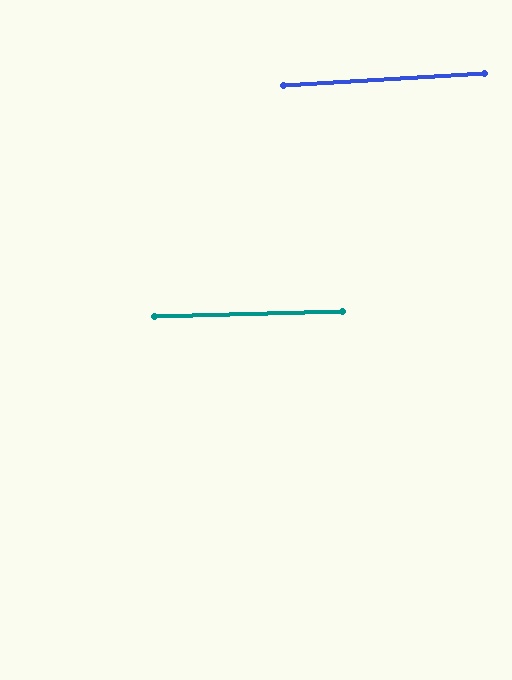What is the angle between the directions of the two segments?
Approximately 2 degrees.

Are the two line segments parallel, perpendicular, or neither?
Parallel — their directions differ by only 1.8°.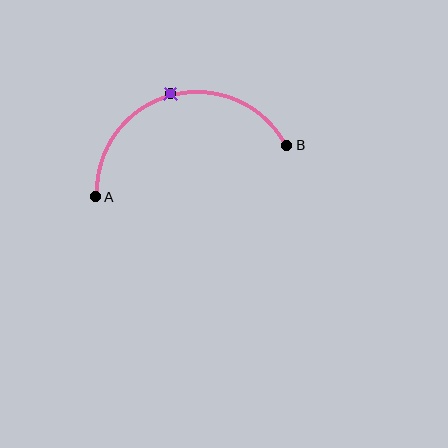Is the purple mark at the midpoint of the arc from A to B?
Yes. The purple mark lies on the arc at equal arc-length from both A and B — it is the arc midpoint.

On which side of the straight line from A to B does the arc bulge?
The arc bulges above the straight line connecting A and B.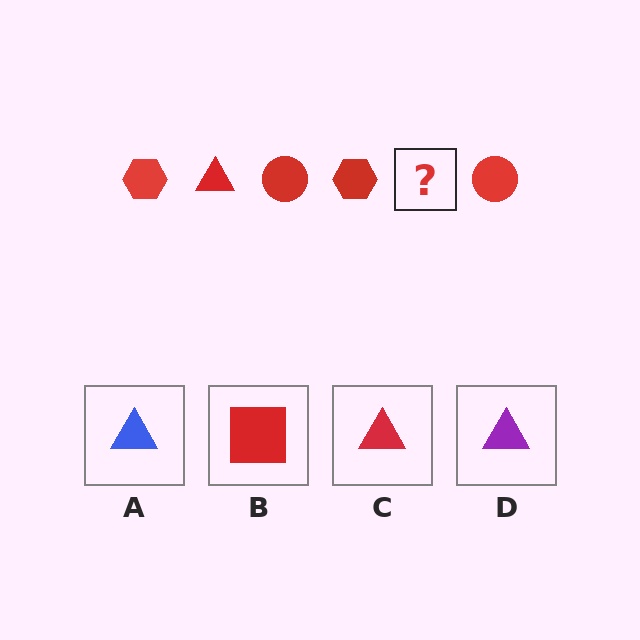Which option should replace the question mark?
Option C.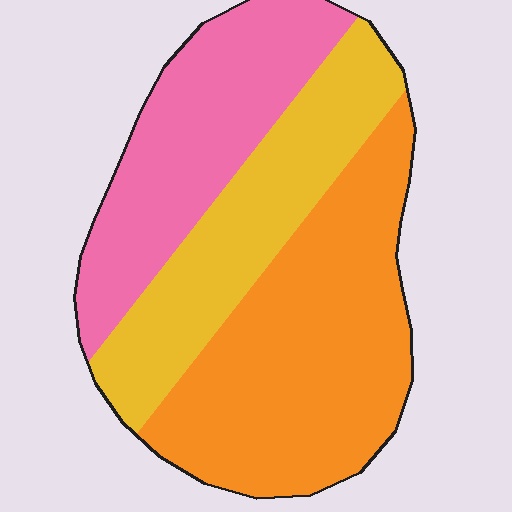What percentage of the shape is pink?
Pink takes up about one quarter (1/4) of the shape.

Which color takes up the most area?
Orange, at roughly 45%.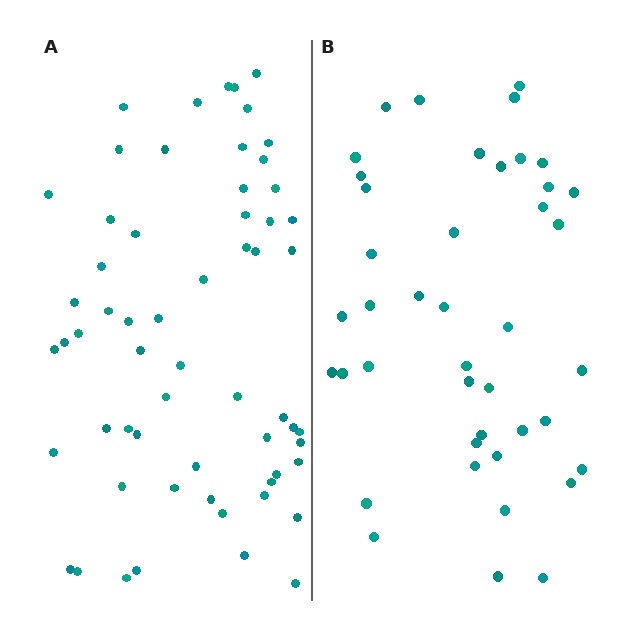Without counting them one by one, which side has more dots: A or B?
Region A (the left region) has more dots.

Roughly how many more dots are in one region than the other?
Region A has approximately 20 more dots than region B.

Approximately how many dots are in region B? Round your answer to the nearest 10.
About 40 dots. (The exact count is 42, which rounds to 40.)